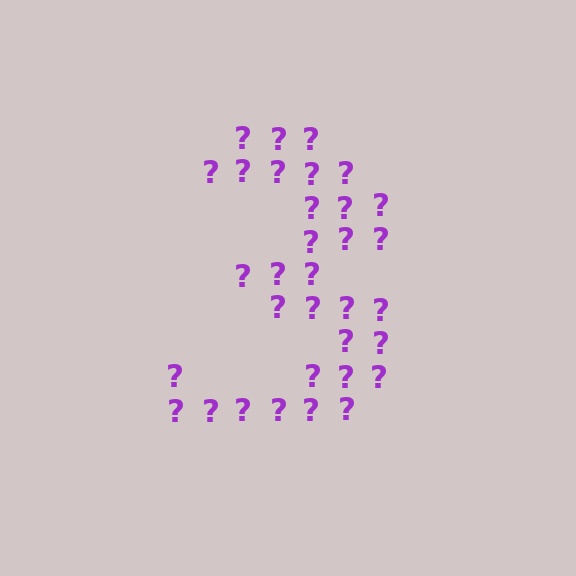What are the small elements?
The small elements are question marks.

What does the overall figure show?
The overall figure shows the digit 3.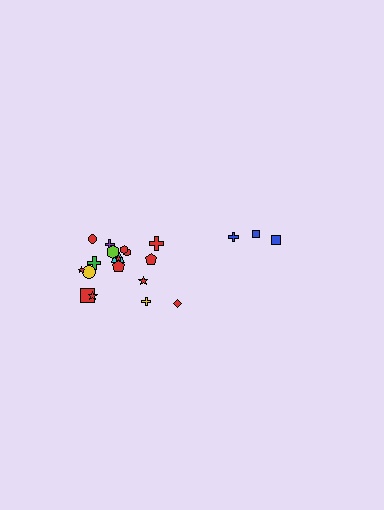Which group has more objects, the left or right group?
The left group.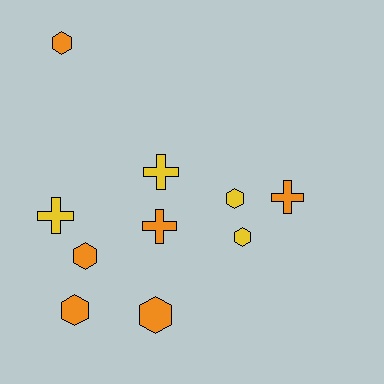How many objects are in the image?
There are 10 objects.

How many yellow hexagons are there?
There are 2 yellow hexagons.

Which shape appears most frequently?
Hexagon, with 6 objects.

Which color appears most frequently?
Orange, with 6 objects.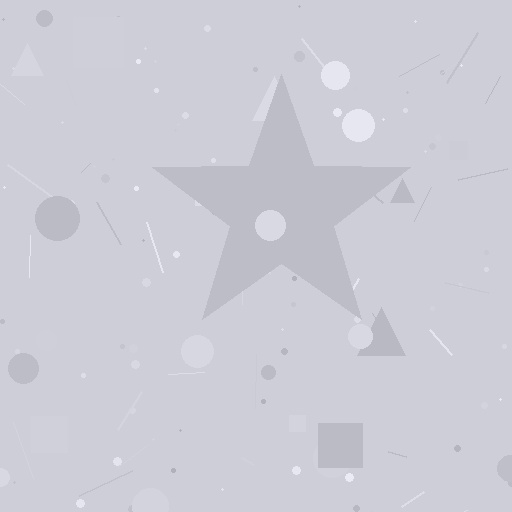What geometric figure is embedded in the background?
A star is embedded in the background.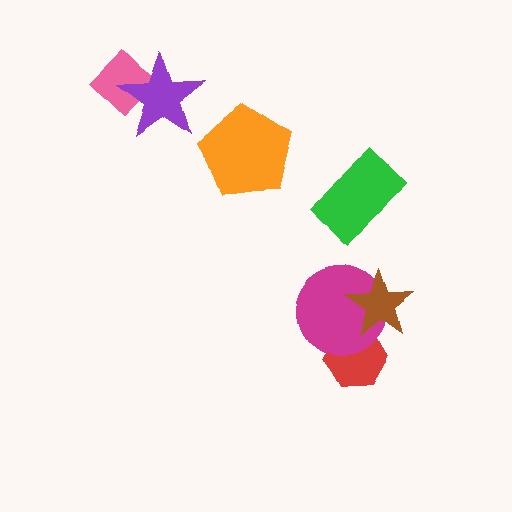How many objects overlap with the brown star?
2 objects overlap with the brown star.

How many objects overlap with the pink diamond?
1 object overlaps with the pink diamond.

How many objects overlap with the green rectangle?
0 objects overlap with the green rectangle.